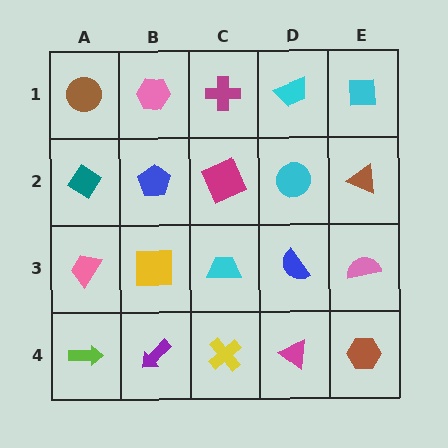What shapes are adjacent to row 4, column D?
A blue semicircle (row 3, column D), a yellow cross (row 4, column C), a brown hexagon (row 4, column E).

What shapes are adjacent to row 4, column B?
A yellow square (row 3, column B), a lime arrow (row 4, column A), a yellow cross (row 4, column C).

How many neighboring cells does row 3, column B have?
4.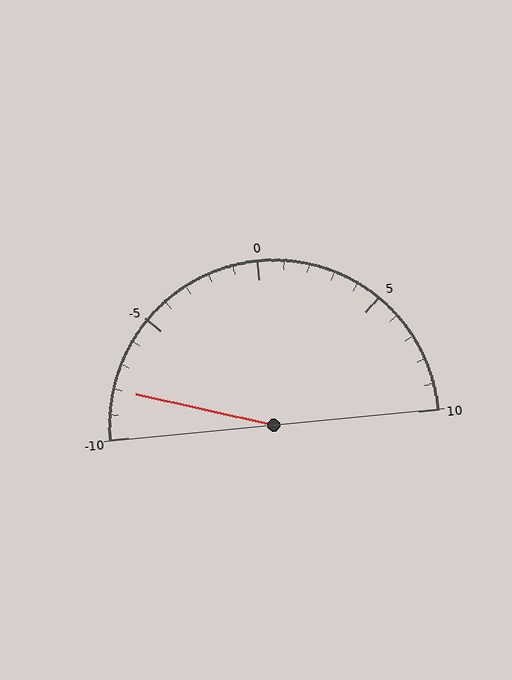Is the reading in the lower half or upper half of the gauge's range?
The reading is in the lower half of the range (-10 to 10).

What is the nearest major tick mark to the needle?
The nearest major tick mark is -10.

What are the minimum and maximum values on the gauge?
The gauge ranges from -10 to 10.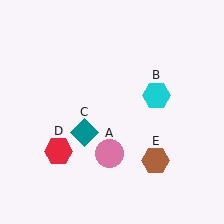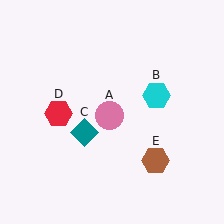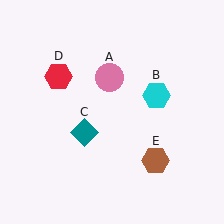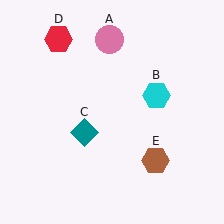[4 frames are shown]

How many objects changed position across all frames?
2 objects changed position: pink circle (object A), red hexagon (object D).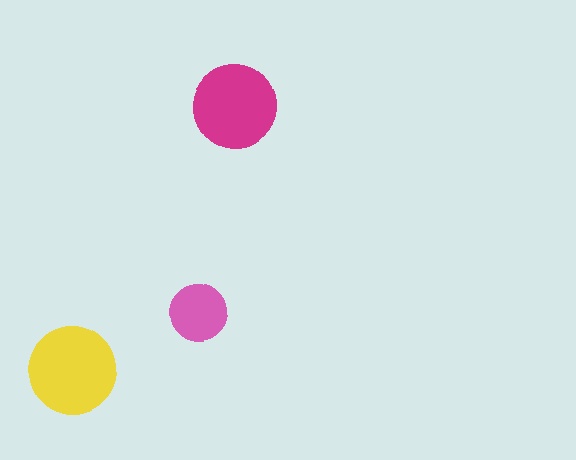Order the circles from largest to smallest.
the yellow one, the magenta one, the pink one.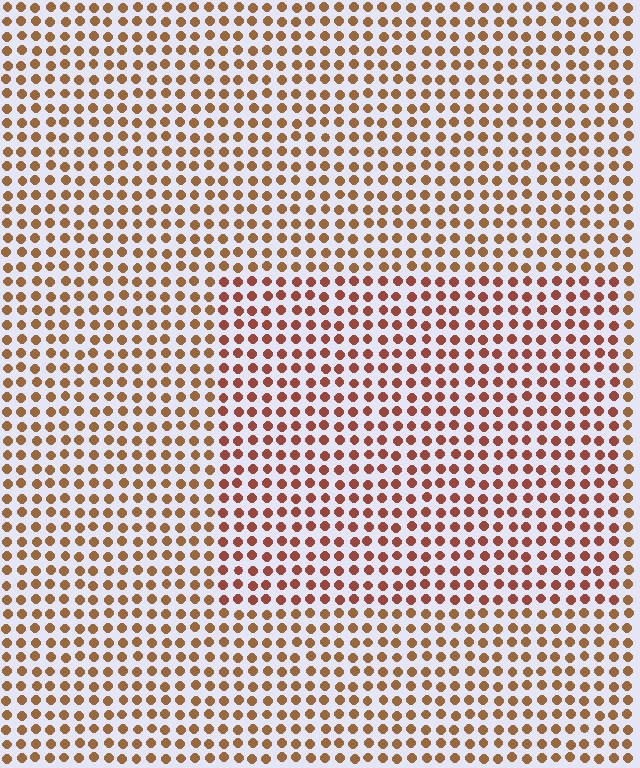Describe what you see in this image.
The image is filled with small brown elements in a uniform arrangement. A rectangle-shaped region is visible where the elements are tinted to a slightly different hue, forming a subtle color boundary.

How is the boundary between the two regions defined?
The boundary is defined purely by a slight shift in hue (about 22 degrees). Spacing, size, and orientation are identical on both sides.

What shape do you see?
I see a rectangle.